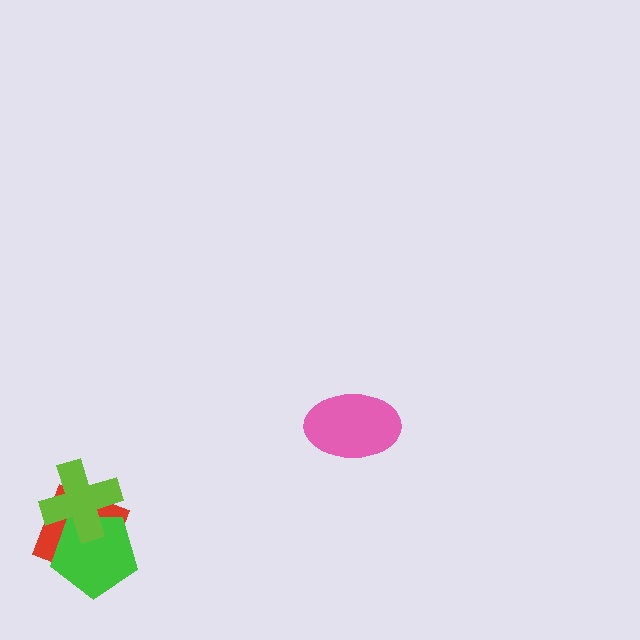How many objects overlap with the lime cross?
2 objects overlap with the lime cross.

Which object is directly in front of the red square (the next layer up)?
The green pentagon is directly in front of the red square.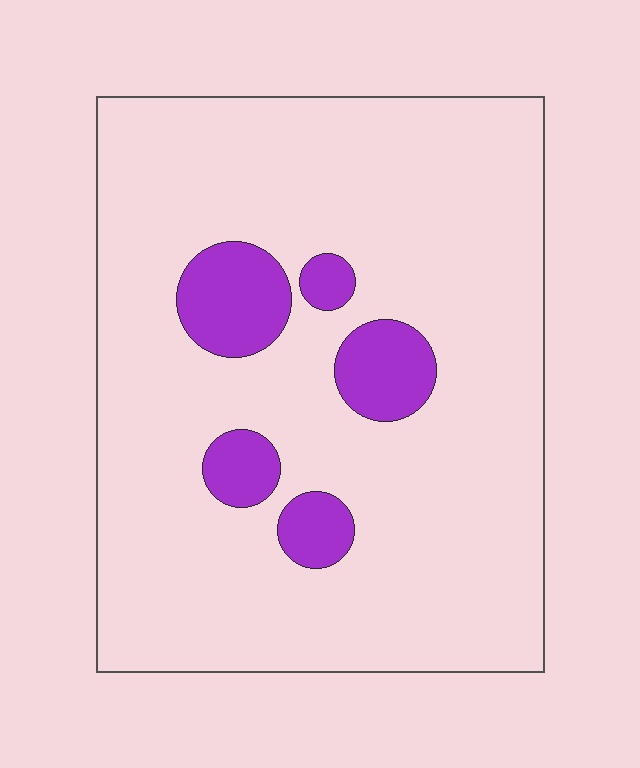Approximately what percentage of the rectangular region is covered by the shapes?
Approximately 10%.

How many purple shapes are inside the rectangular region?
5.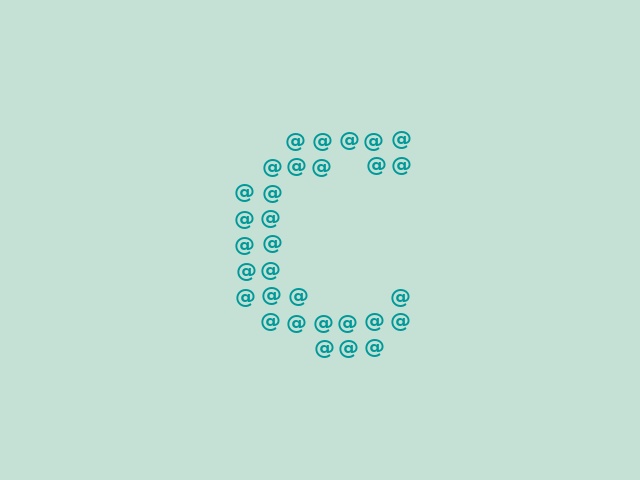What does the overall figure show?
The overall figure shows the letter C.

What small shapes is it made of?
It is made of small at signs.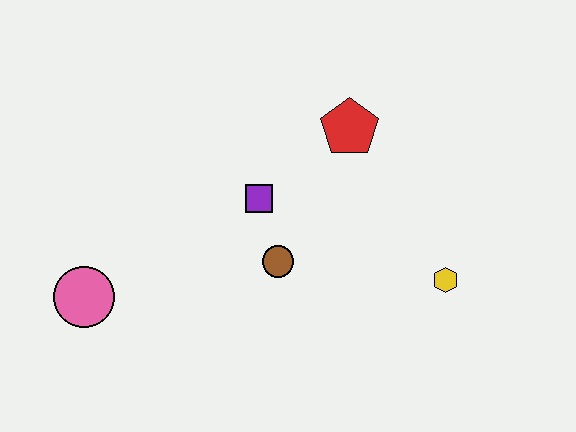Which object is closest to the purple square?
The brown circle is closest to the purple square.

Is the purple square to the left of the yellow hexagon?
Yes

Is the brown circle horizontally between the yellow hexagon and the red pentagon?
No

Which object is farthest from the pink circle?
The yellow hexagon is farthest from the pink circle.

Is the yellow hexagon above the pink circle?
Yes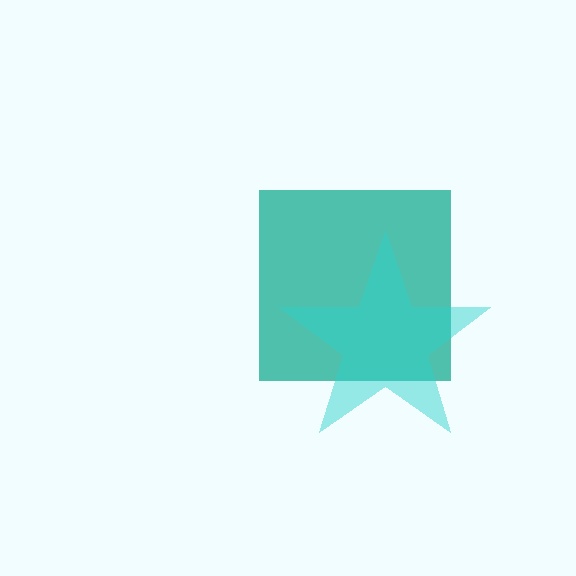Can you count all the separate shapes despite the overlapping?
Yes, there are 2 separate shapes.